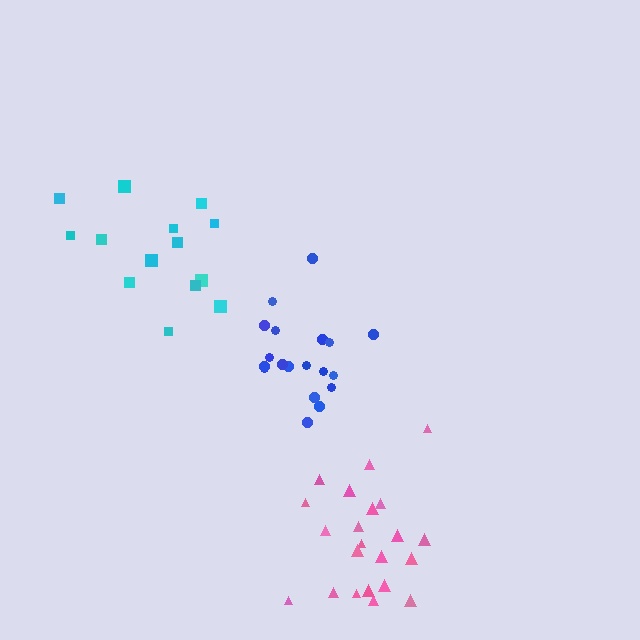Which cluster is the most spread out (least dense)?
Cyan.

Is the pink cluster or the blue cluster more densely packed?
Blue.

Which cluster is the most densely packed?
Blue.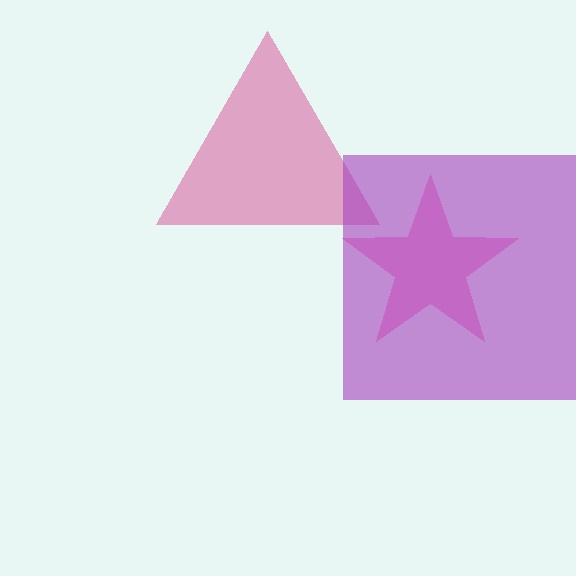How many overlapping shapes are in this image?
There are 3 overlapping shapes in the image.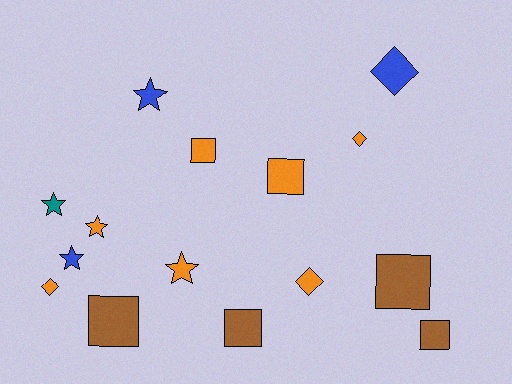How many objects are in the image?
There are 15 objects.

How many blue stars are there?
There are 2 blue stars.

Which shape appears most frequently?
Square, with 6 objects.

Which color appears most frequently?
Orange, with 7 objects.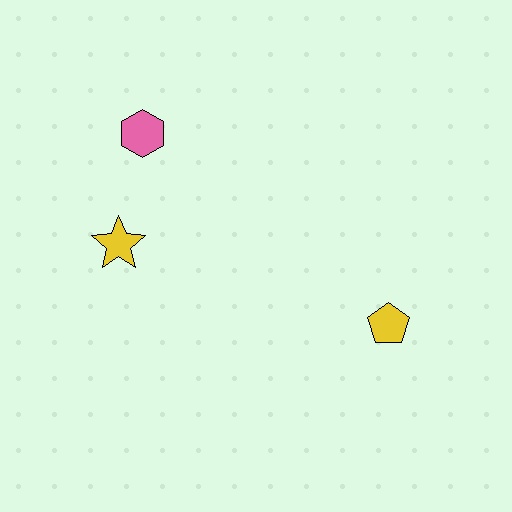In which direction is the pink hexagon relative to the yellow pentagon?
The pink hexagon is to the left of the yellow pentagon.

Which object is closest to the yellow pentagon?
The yellow star is closest to the yellow pentagon.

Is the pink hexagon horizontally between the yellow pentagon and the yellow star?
Yes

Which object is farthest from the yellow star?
The yellow pentagon is farthest from the yellow star.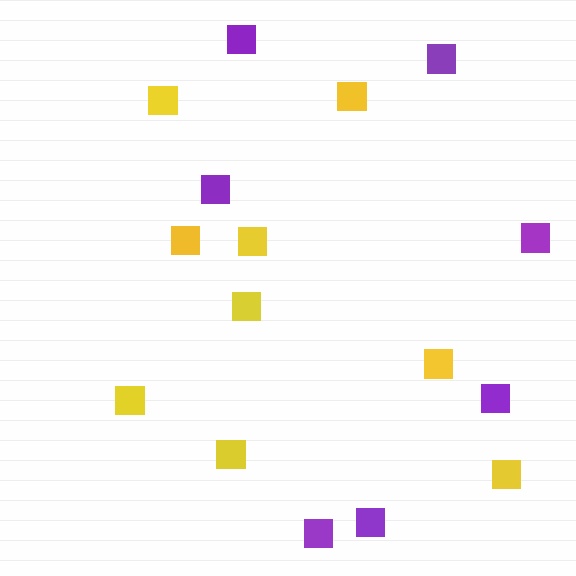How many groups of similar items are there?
There are 2 groups: one group of yellow squares (9) and one group of purple squares (7).